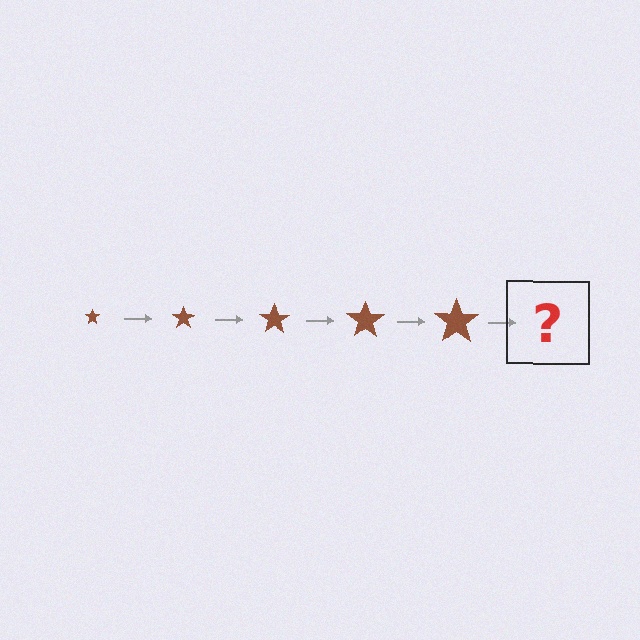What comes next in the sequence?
The next element should be a brown star, larger than the previous one.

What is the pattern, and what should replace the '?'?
The pattern is that the star gets progressively larger each step. The '?' should be a brown star, larger than the previous one.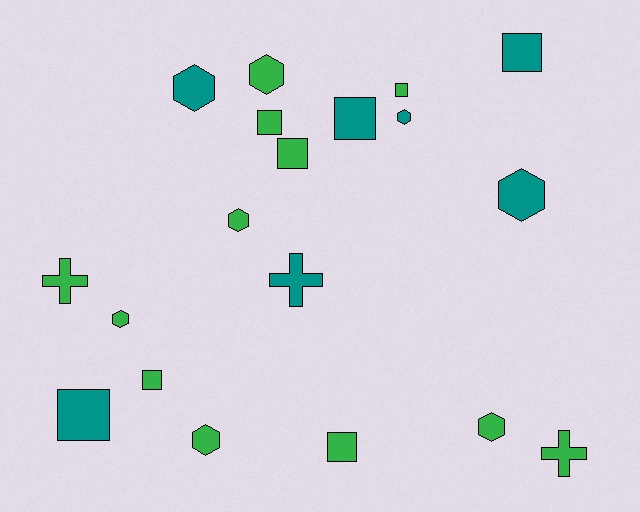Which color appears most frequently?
Green, with 12 objects.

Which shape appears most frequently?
Hexagon, with 8 objects.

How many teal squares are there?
There are 3 teal squares.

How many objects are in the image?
There are 19 objects.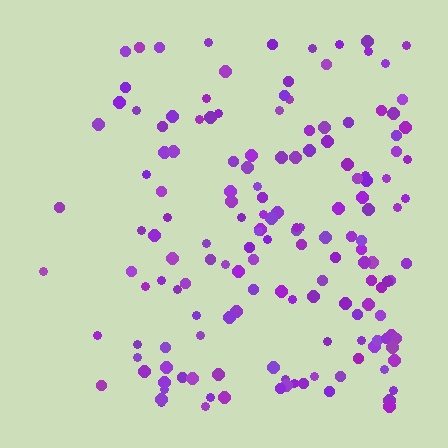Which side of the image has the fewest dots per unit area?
The left.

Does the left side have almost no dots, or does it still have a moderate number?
Still a moderate number, just noticeably fewer than the right.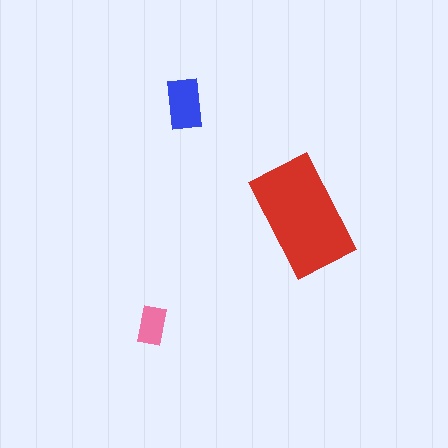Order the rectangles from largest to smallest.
the red one, the blue one, the pink one.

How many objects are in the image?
There are 3 objects in the image.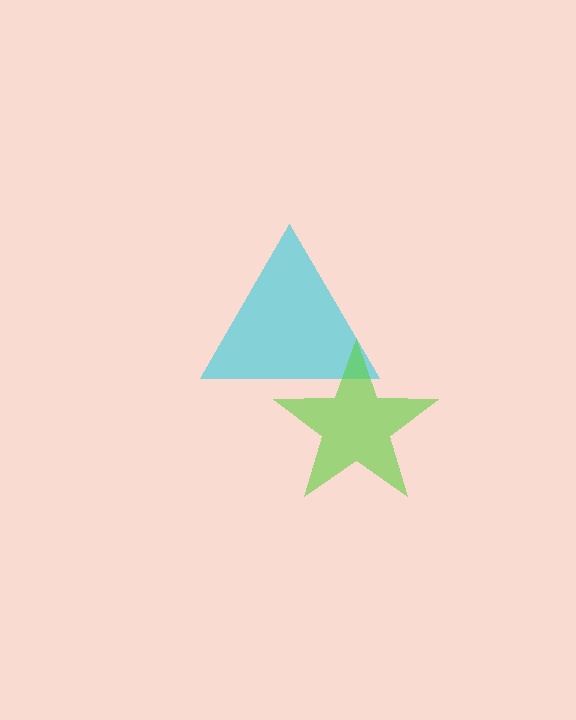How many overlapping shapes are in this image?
There are 2 overlapping shapes in the image.